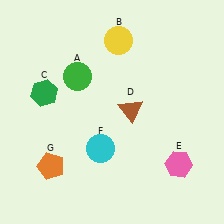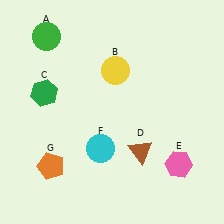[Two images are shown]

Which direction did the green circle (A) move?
The green circle (A) moved up.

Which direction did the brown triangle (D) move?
The brown triangle (D) moved down.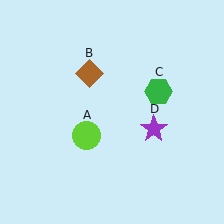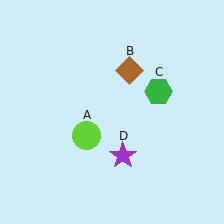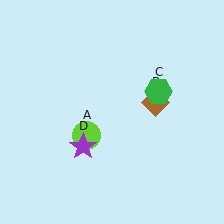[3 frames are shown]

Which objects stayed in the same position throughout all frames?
Lime circle (object A) and green hexagon (object C) remained stationary.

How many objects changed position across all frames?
2 objects changed position: brown diamond (object B), purple star (object D).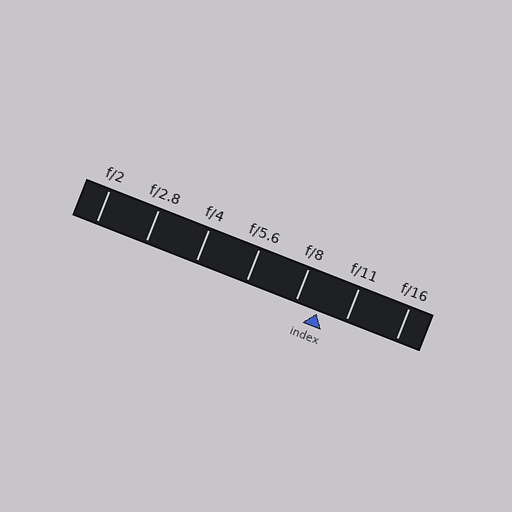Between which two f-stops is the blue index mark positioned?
The index mark is between f/8 and f/11.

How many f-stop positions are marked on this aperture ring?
There are 7 f-stop positions marked.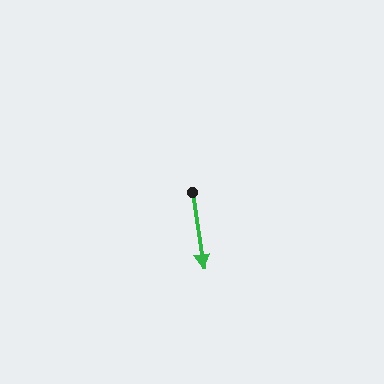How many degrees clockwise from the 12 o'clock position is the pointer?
Approximately 172 degrees.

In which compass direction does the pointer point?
South.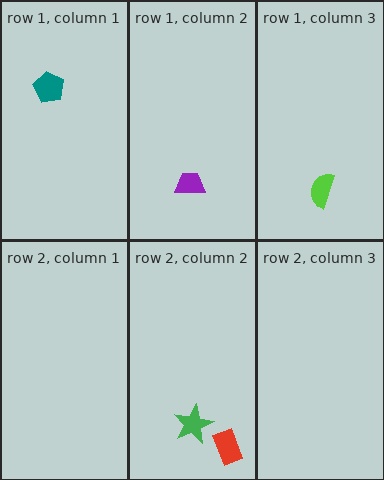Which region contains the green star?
The row 2, column 2 region.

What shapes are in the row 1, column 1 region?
The teal pentagon.